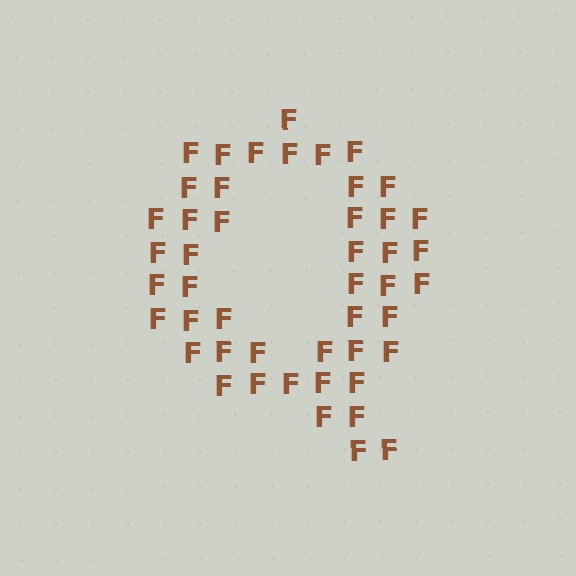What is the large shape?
The large shape is the letter Q.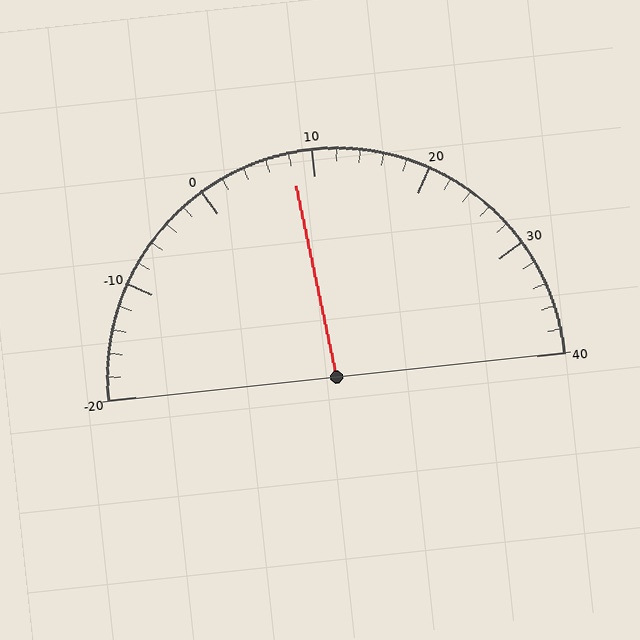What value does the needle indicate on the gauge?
The needle indicates approximately 8.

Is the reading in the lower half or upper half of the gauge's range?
The reading is in the lower half of the range (-20 to 40).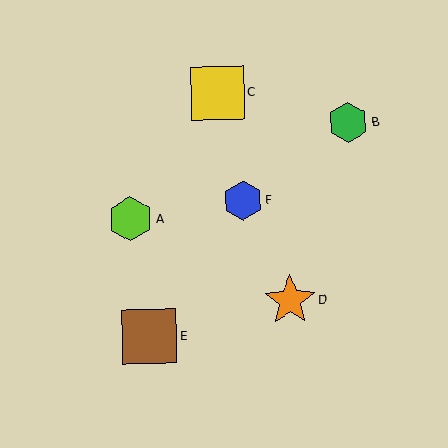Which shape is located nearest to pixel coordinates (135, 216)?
The lime hexagon (labeled A) at (130, 219) is nearest to that location.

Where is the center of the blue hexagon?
The center of the blue hexagon is at (243, 201).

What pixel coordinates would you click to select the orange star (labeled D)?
Click at (290, 300) to select the orange star D.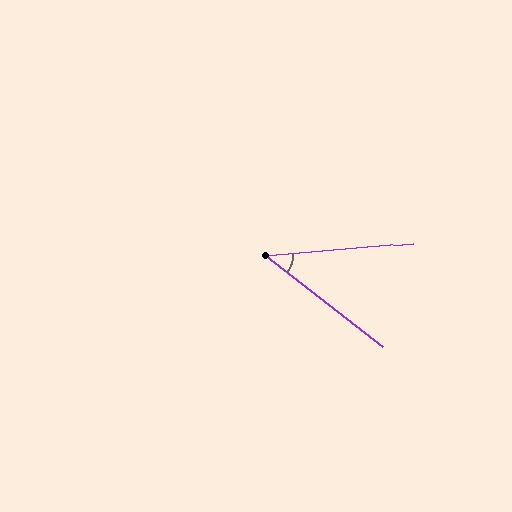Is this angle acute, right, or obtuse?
It is acute.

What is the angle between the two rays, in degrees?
Approximately 43 degrees.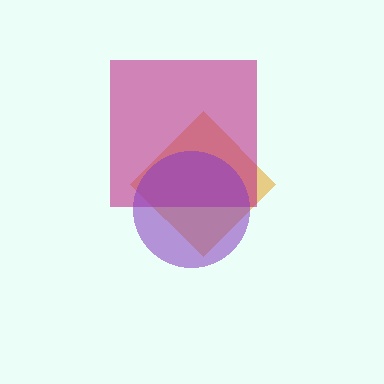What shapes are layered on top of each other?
The layered shapes are: an orange diamond, a magenta square, a purple circle.